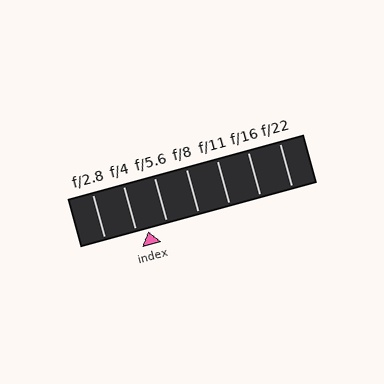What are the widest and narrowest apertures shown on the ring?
The widest aperture shown is f/2.8 and the narrowest is f/22.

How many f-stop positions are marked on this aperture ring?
There are 7 f-stop positions marked.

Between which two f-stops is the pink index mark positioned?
The index mark is between f/4 and f/5.6.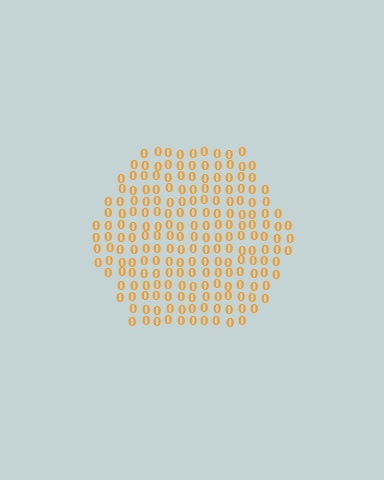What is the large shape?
The large shape is a hexagon.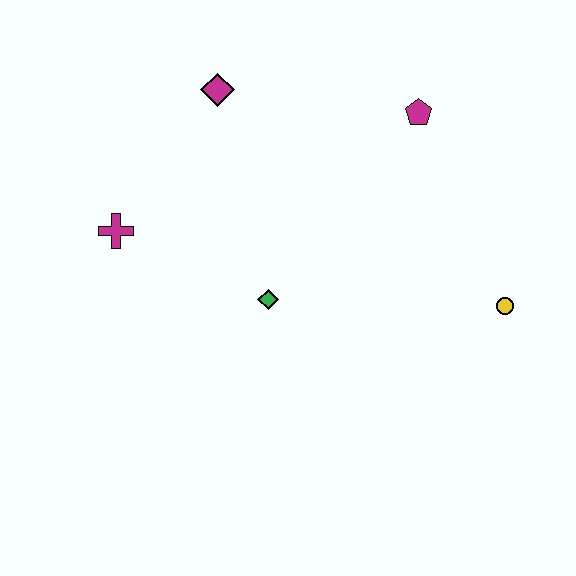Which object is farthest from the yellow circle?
The magenta cross is farthest from the yellow circle.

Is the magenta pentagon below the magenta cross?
No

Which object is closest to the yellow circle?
The magenta pentagon is closest to the yellow circle.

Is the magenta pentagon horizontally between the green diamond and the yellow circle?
Yes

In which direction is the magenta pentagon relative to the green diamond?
The magenta pentagon is above the green diamond.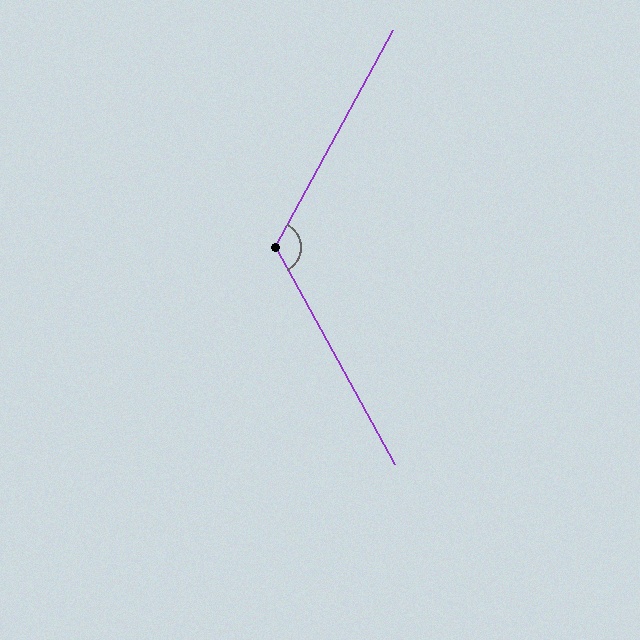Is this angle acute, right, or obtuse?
It is obtuse.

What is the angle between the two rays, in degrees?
Approximately 123 degrees.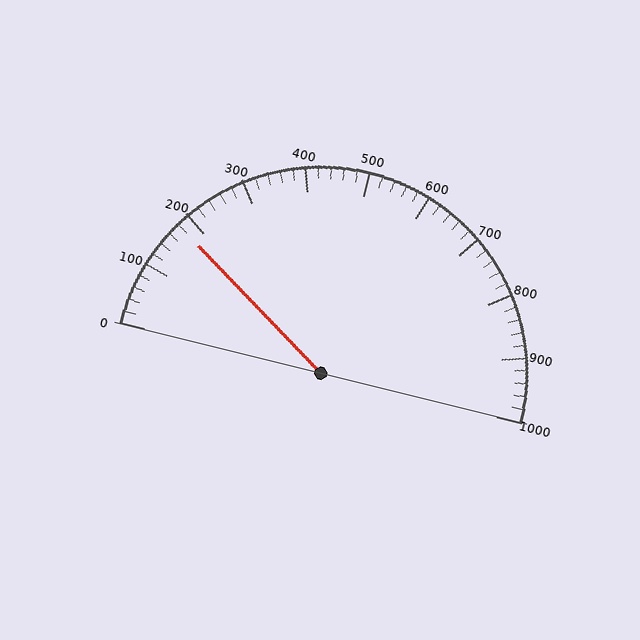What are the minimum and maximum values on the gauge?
The gauge ranges from 0 to 1000.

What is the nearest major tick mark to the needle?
The nearest major tick mark is 200.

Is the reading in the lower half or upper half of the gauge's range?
The reading is in the lower half of the range (0 to 1000).